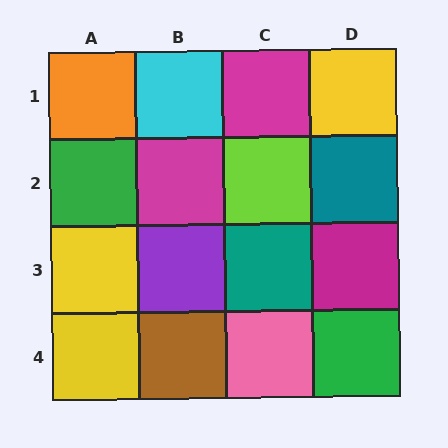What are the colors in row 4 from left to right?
Yellow, brown, pink, green.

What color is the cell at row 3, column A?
Yellow.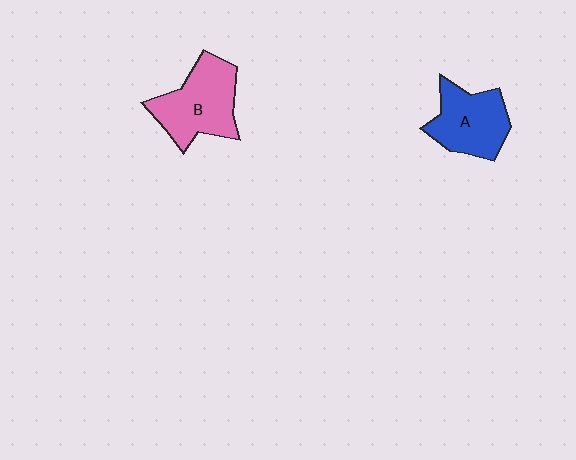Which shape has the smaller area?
Shape A (blue).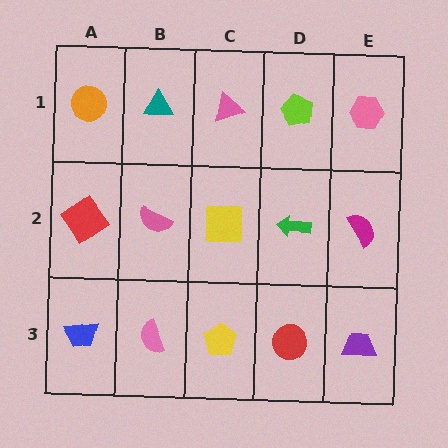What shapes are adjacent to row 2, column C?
A pink triangle (row 1, column C), a yellow pentagon (row 3, column C), a pink semicircle (row 2, column B), a green arrow (row 2, column D).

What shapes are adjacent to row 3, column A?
A red diamond (row 2, column A), a pink semicircle (row 3, column B).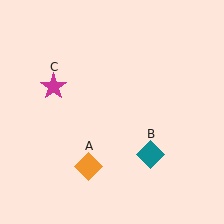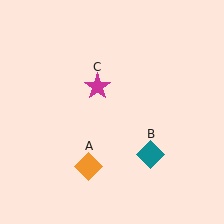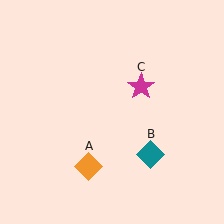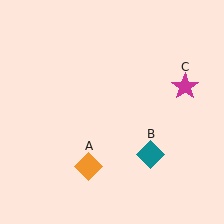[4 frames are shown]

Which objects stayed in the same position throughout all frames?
Orange diamond (object A) and teal diamond (object B) remained stationary.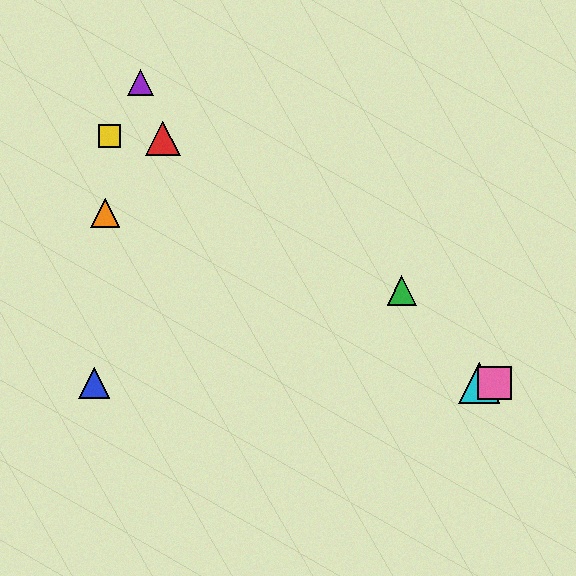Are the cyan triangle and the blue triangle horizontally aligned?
Yes, both are at y≈383.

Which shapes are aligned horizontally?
The blue triangle, the cyan triangle, the pink square are aligned horizontally.